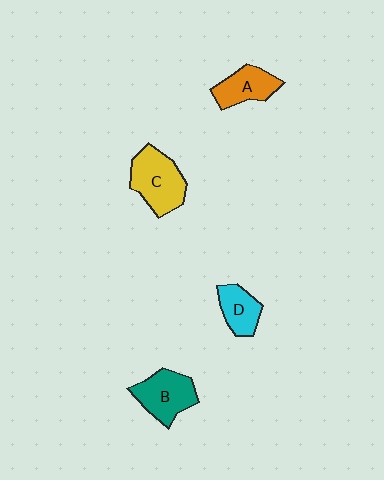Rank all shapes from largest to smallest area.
From largest to smallest: C (yellow), B (teal), A (orange), D (cyan).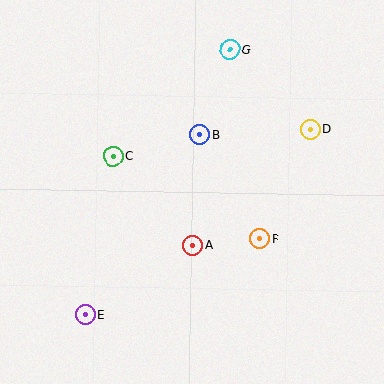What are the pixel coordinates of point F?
Point F is at (260, 239).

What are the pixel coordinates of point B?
Point B is at (200, 135).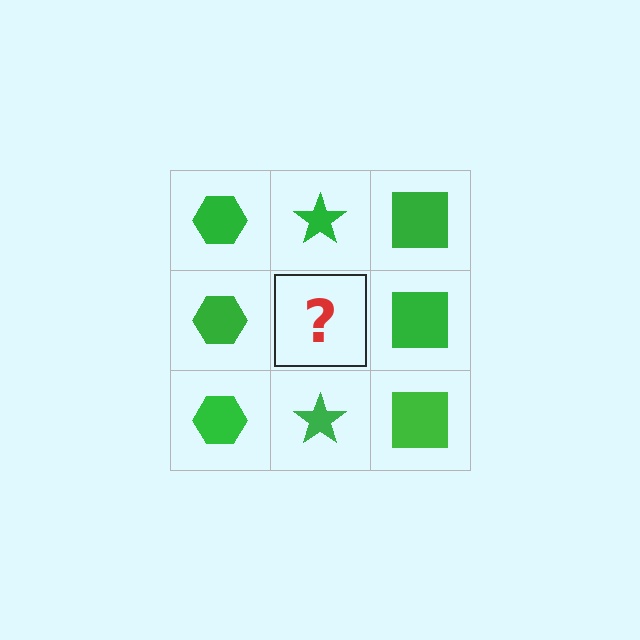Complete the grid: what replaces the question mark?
The question mark should be replaced with a green star.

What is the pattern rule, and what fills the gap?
The rule is that each column has a consistent shape. The gap should be filled with a green star.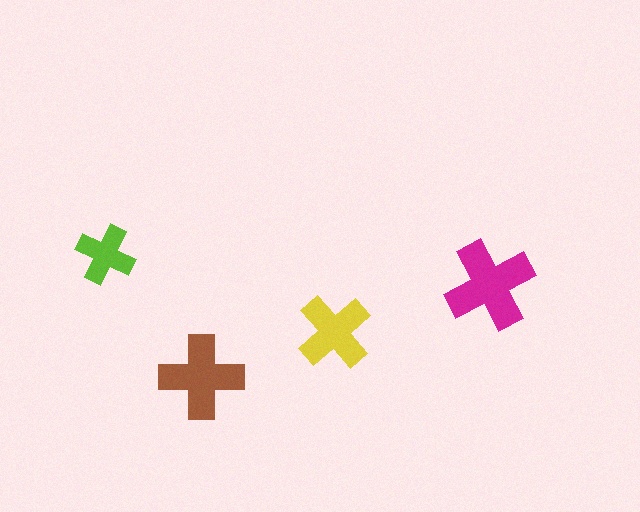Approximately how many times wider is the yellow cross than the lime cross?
About 1.5 times wider.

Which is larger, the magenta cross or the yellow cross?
The magenta one.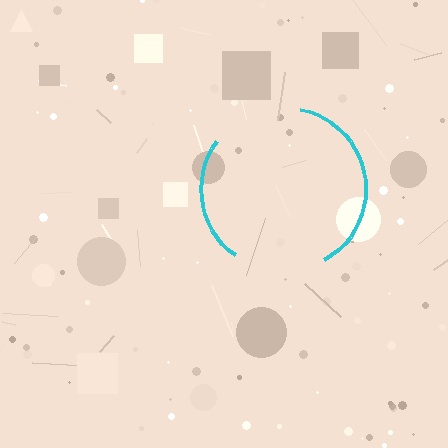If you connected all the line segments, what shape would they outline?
They would outline a circle.